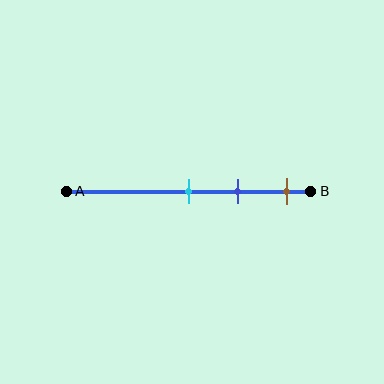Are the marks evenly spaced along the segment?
Yes, the marks are approximately evenly spaced.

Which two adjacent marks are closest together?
The cyan and blue marks are the closest adjacent pair.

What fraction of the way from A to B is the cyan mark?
The cyan mark is approximately 50% (0.5) of the way from A to B.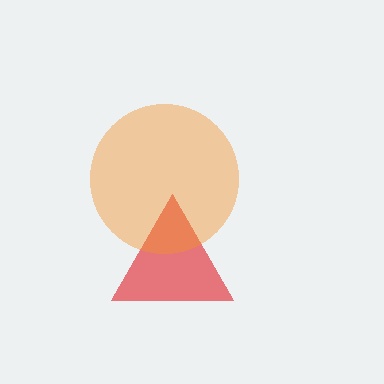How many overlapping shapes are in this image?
There are 2 overlapping shapes in the image.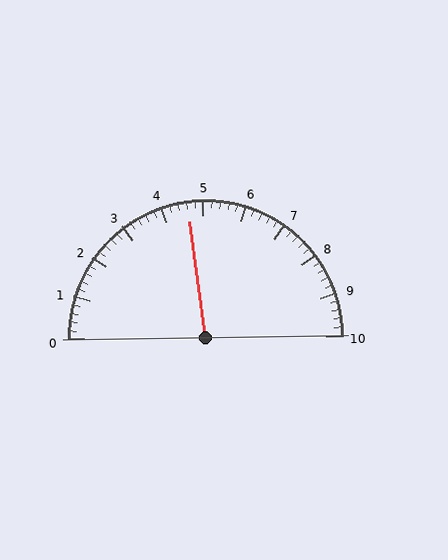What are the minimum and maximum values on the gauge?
The gauge ranges from 0 to 10.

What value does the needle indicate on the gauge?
The needle indicates approximately 4.6.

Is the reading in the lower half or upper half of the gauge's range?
The reading is in the lower half of the range (0 to 10).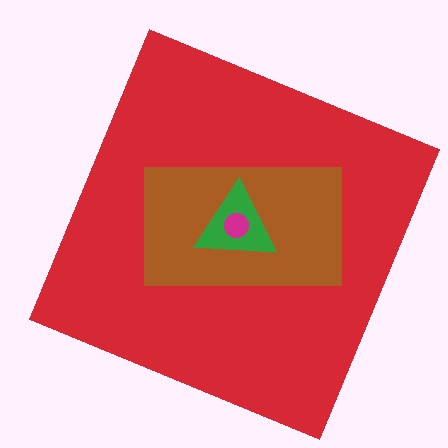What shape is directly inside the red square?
The brown rectangle.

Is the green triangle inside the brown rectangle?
Yes.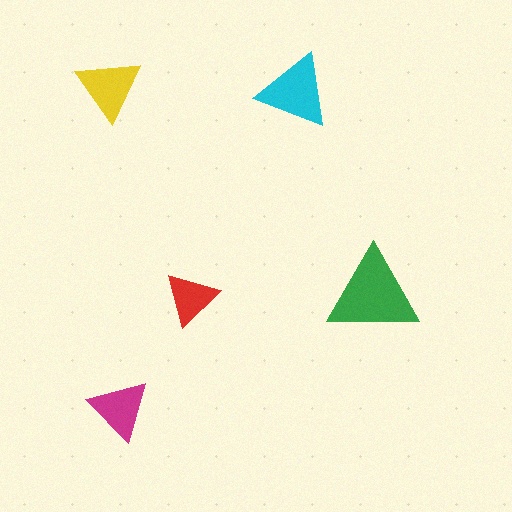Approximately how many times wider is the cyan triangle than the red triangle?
About 1.5 times wider.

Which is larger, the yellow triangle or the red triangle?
The yellow one.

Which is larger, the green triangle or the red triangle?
The green one.